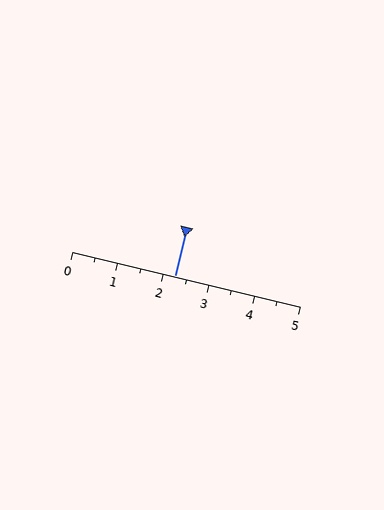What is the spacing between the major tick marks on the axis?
The major ticks are spaced 1 apart.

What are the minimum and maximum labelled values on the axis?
The axis runs from 0 to 5.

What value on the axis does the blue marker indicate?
The marker indicates approximately 2.2.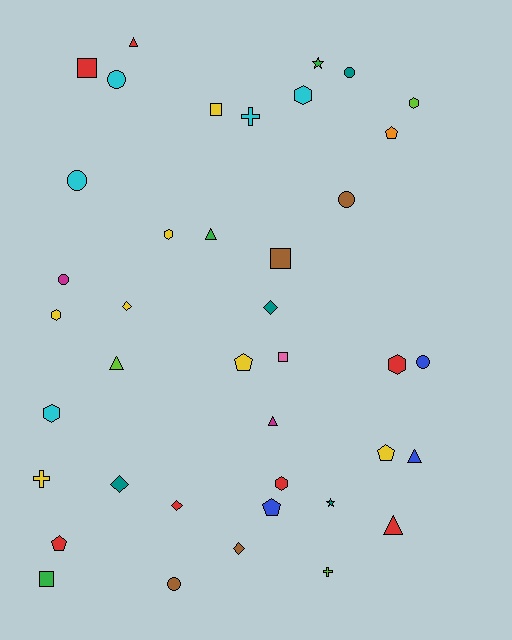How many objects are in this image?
There are 40 objects.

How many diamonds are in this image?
There are 5 diamonds.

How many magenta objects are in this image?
There are 2 magenta objects.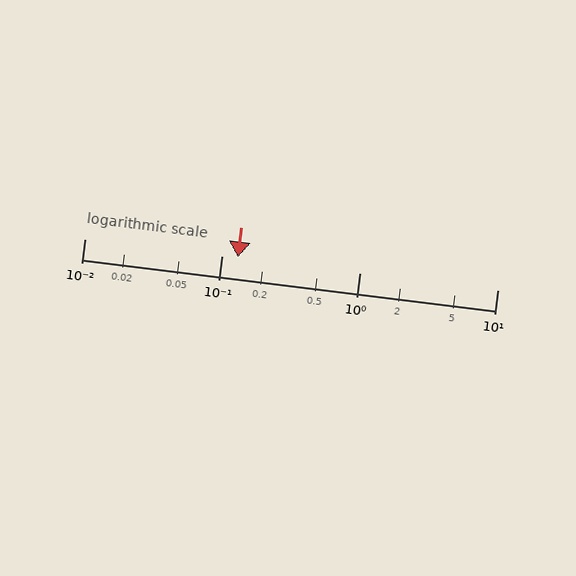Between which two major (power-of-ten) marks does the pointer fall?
The pointer is between 0.1 and 1.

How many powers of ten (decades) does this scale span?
The scale spans 3 decades, from 0.01 to 10.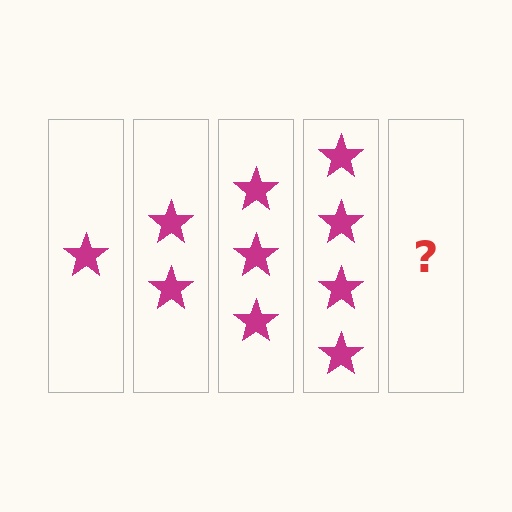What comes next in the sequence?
The next element should be 5 stars.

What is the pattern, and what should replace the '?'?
The pattern is that each step adds one more star. The '?' should be 5 stars.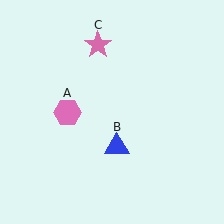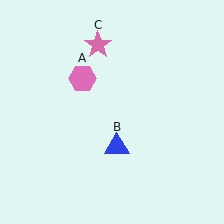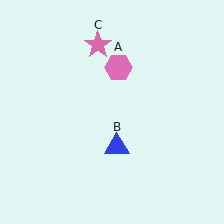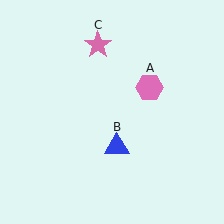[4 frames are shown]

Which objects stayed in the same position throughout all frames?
Blue triangle (object B) and pink star (object C) remained stationary.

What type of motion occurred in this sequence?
The pink hexagon (object A) rotated clockwise around the center of the scene.